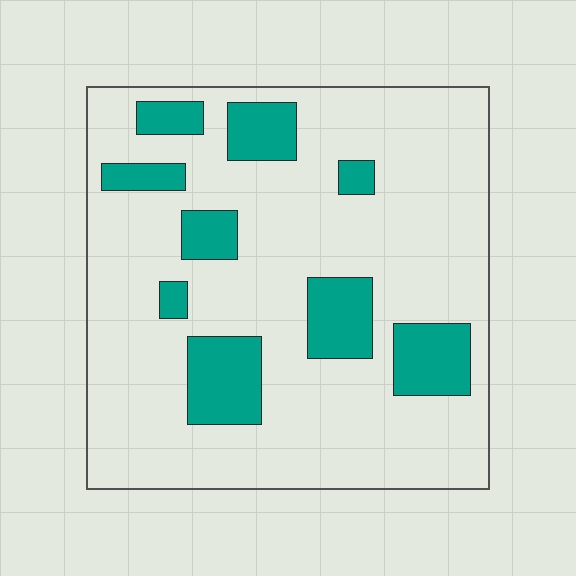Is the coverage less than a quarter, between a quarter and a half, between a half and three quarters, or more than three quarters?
Less than a quarter.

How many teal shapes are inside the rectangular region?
9.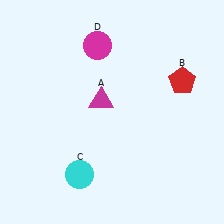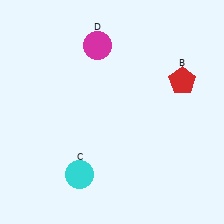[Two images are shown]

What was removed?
The magenta triangle (A) was removed in Image 2.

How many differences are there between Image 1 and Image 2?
There is 1 difference between the two images.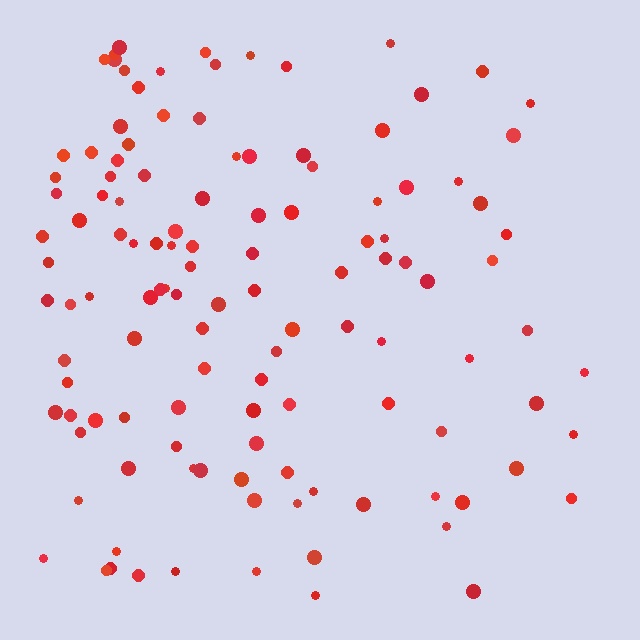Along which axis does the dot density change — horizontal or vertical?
Horizontal.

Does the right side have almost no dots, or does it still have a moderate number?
Still a moderate number, just noticeably fewer than the left.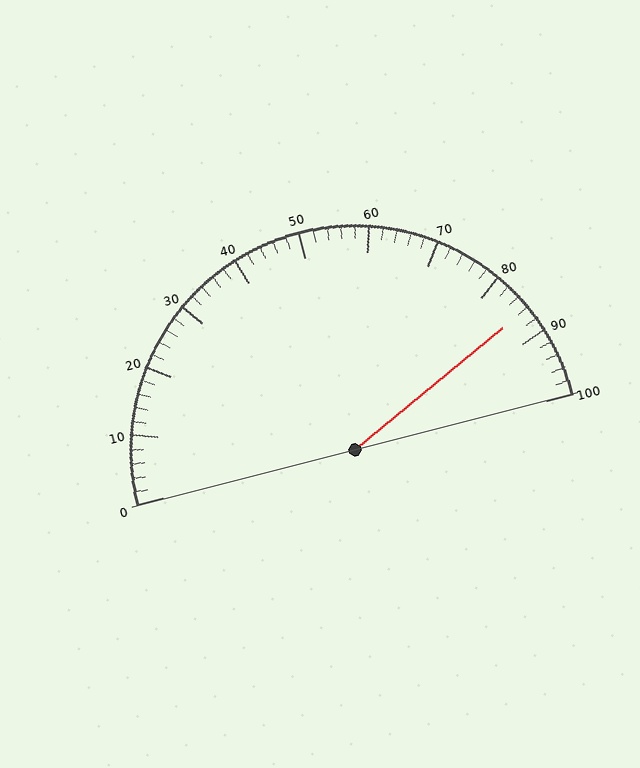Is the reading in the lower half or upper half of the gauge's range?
The reading is in the upper half of the range (0 to 100).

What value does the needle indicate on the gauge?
The needle indicates approximately 86.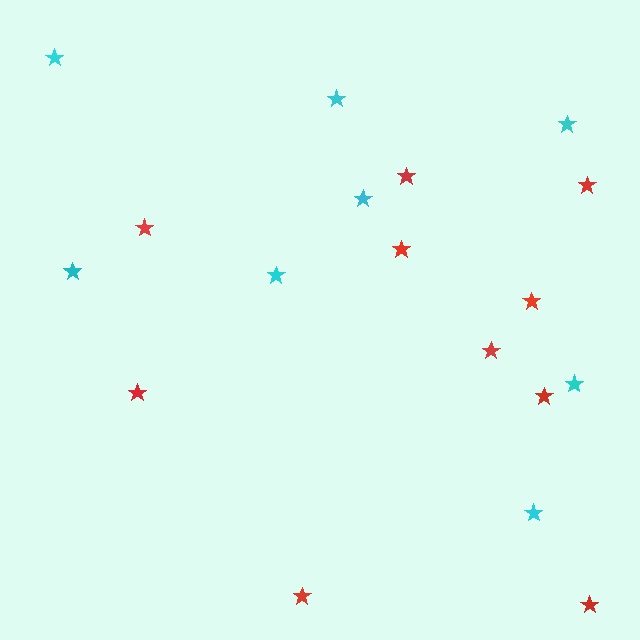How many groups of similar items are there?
There are 2 groups: one group of red stars (10) and one group of cyan stars (8).